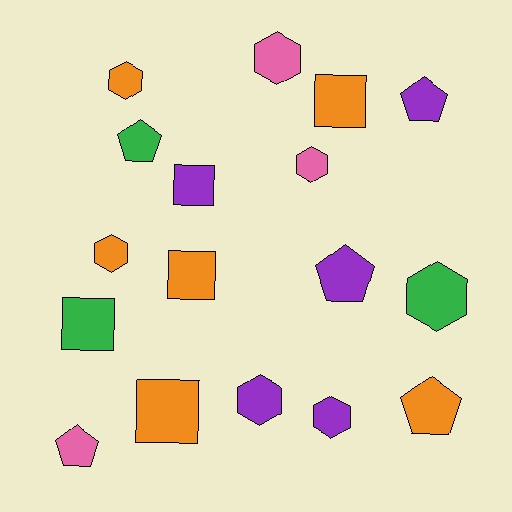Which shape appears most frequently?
Hexagon, with 7 objects.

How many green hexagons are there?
There is 1 green hexagon.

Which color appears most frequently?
Orange, with 6 objects.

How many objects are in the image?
There are 17 objects.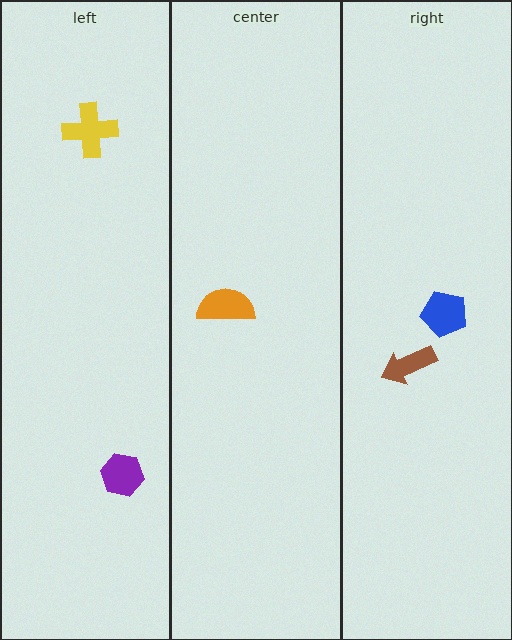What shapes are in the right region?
The blue pentagon, the brown arrow.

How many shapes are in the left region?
2.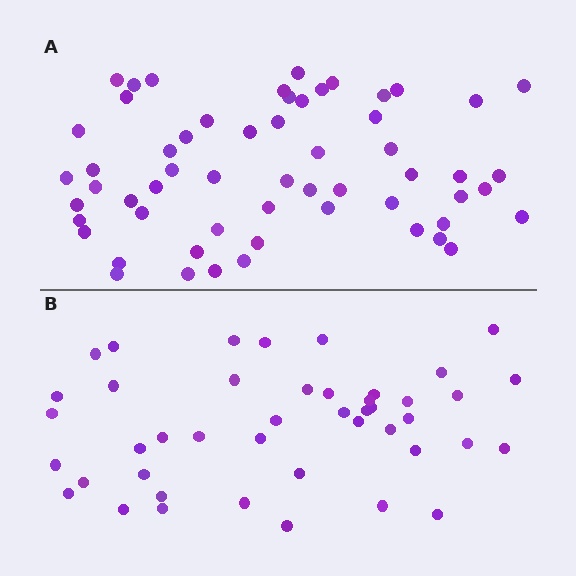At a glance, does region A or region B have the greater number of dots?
Region A (the top region) has more dots.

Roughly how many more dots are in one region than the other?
Region A has approximately 15 more dots than region B.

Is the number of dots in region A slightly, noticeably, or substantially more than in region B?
Region A has noticeably more, but not dramatically so. The ratio is roughly 1.3 to 1.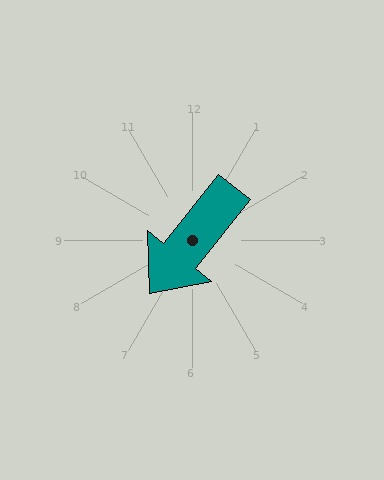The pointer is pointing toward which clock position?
Roughly 7 o'clock.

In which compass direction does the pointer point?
Southwest.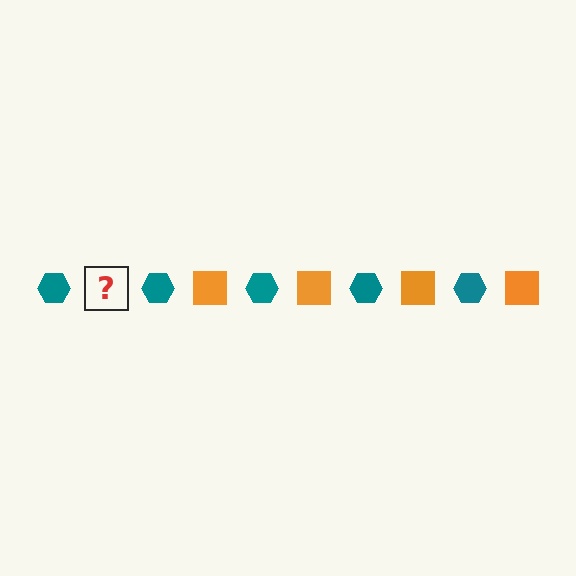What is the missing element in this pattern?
The missing element is an orange square.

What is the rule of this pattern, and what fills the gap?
The rule is that the pattern alternates between teal hexagon and orange square. The gap should be filled with an orange square.